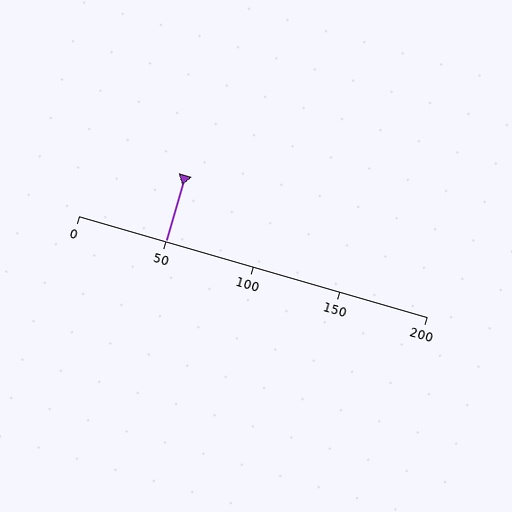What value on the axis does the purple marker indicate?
The marker indicates approximately 50.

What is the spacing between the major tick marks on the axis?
The major ticks are spaced 50 apart.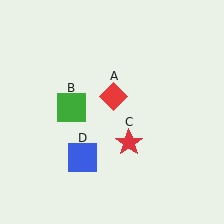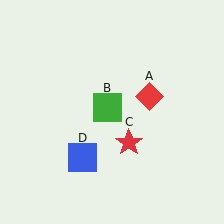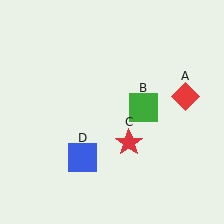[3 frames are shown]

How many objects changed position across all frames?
2 objects changed position: red diamond (object A), green square (object B).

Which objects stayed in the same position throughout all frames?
Red star (object C) and blue square (object D) remained stationary.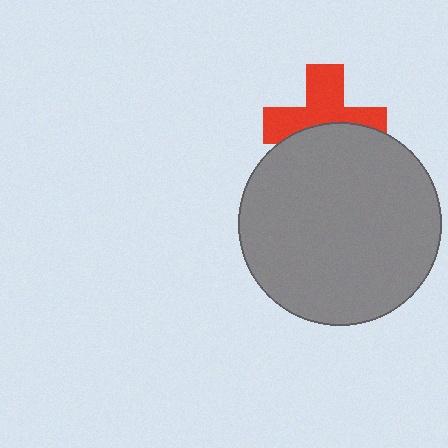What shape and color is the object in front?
The object in front is a gray circle.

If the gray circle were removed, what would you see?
You would see the complete red cross.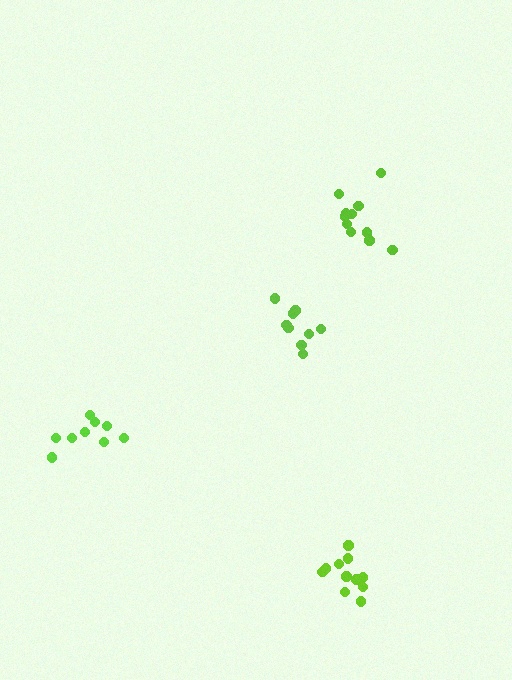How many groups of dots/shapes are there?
There are 4 groups.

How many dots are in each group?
Group 1: 9 dots, Group 2: 9 dots, Group 3: 11 dots, Group 4: 12 dots (41 total).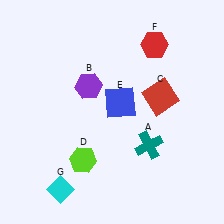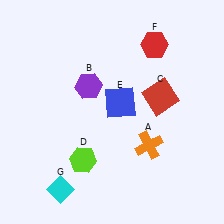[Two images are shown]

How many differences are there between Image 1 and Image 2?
There is 1 difference between the two images.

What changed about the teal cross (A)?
In Image 1, A is teal. In Image 2, it changed to orange.